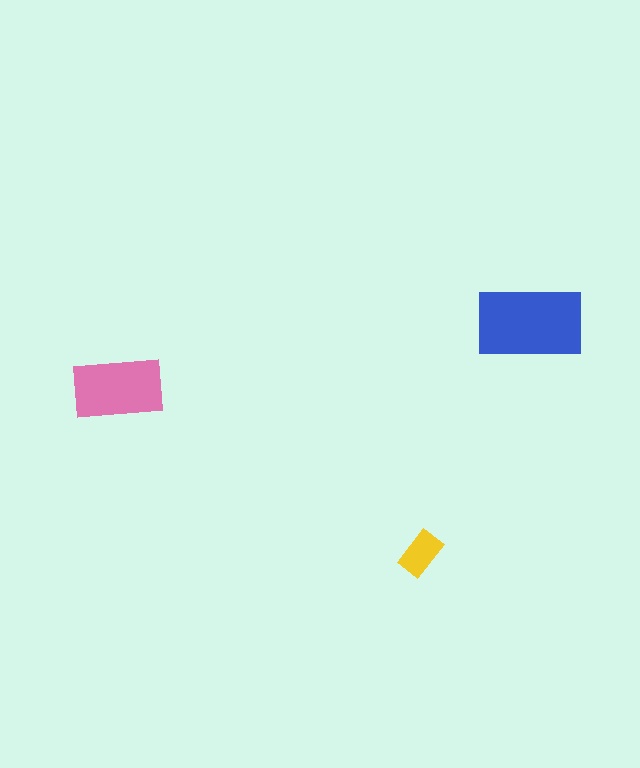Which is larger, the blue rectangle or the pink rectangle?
The blue one.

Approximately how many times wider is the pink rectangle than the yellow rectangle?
About 2 times wider.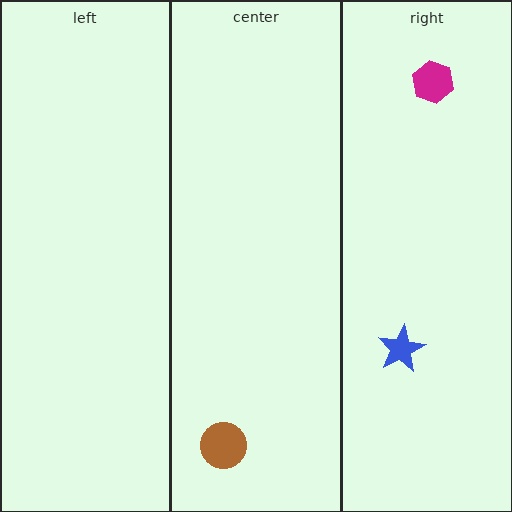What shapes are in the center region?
The brown circle.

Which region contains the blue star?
The right region.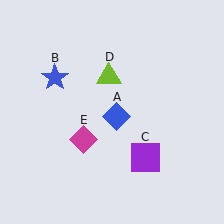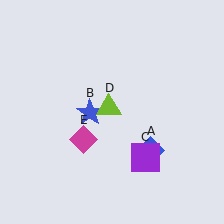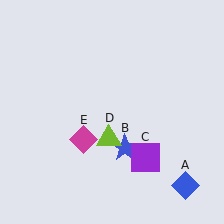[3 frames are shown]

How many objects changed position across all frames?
3 objects changed position: blue diamond (object A), blue star (object B), lime triangle (object D).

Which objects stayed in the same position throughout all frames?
Purple square (object C) and magenta diamond (object E) remained stationary.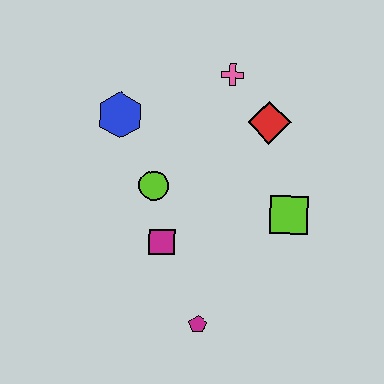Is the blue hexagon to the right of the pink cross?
No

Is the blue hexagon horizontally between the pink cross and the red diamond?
No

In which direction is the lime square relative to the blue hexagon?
The lime square is to the right of the blue hexagon.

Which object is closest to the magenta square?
The lime circle is closest to the magenta square.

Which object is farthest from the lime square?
The blue hexagon is farthest from the lime square.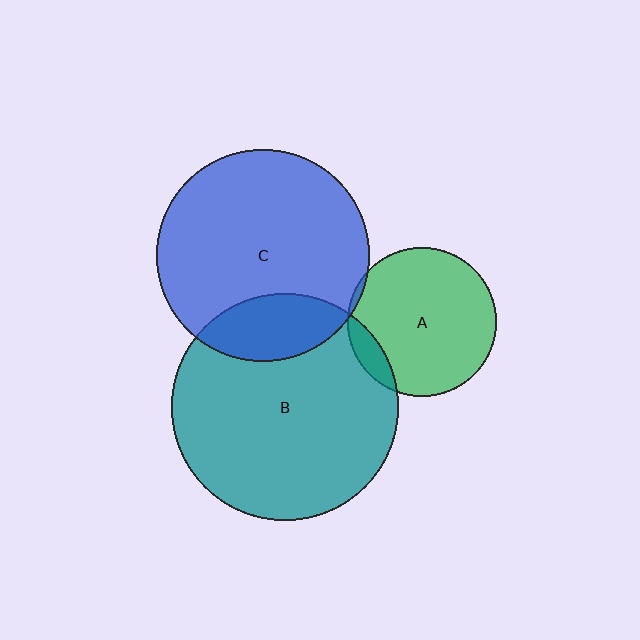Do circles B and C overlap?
Yes.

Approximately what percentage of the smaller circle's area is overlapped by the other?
Approximately 20%.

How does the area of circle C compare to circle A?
Approximately 2.0 times.